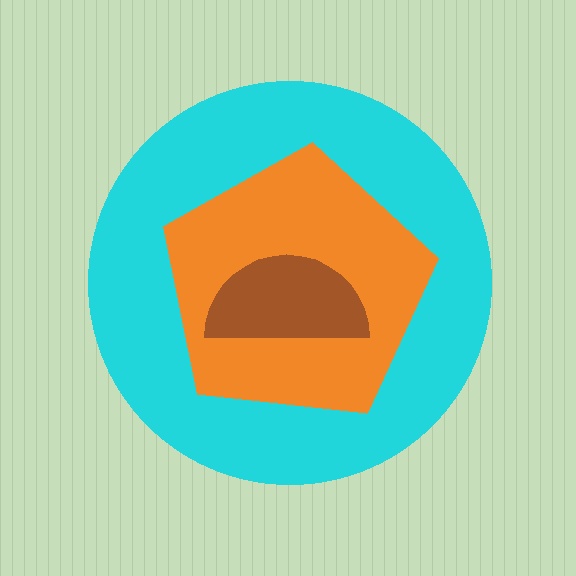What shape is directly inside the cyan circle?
The orange pentagon.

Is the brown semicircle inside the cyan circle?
Yes.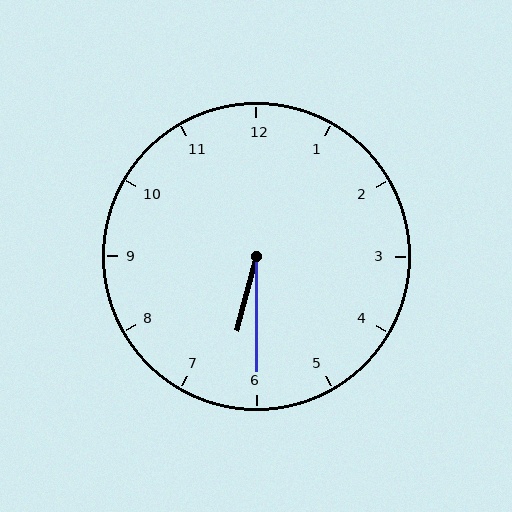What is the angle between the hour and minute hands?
Approximately 15 degrees.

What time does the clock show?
6:30.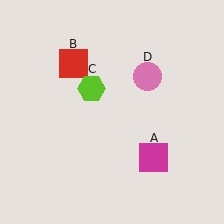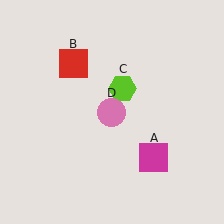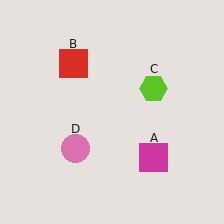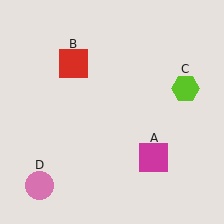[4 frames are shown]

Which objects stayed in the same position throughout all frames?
Magenta square (object A) and red square (object B) remained stationary.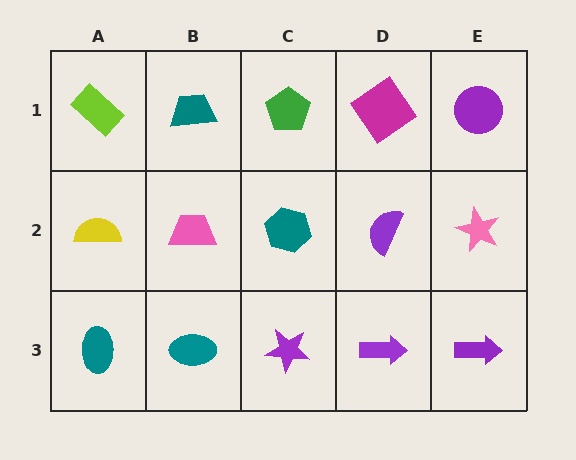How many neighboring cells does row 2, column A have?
3.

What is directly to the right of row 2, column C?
A purple semicircle.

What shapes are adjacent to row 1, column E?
A pink star (row 2, column E), a magenta diamond (row 1, column D).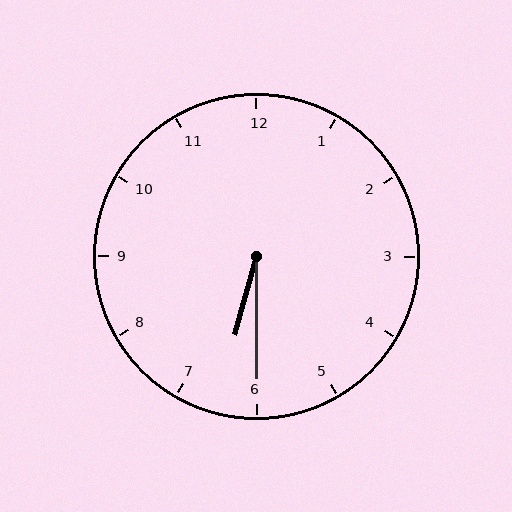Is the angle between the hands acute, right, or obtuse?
It is acute.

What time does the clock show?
6:30.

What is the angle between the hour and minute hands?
Approximately 15 degrees.